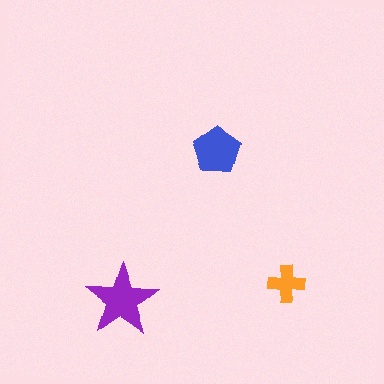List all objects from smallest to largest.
The orange cross, the blue pentagon, the purple star.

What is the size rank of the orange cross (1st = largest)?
3rd.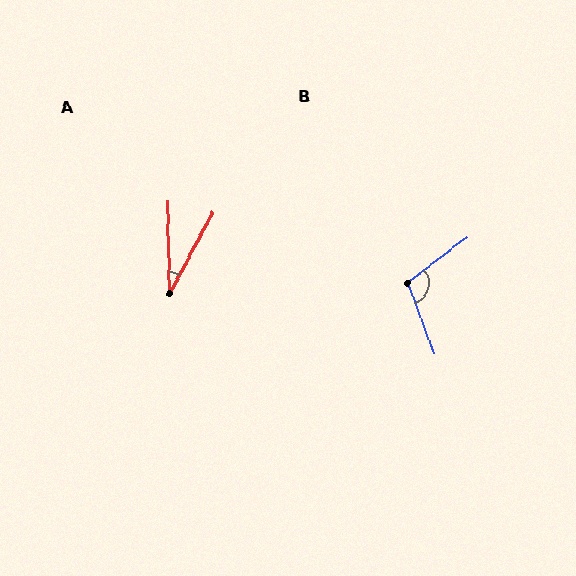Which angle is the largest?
B, at approximately 107 degrees.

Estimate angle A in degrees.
Approximately 29 degrees.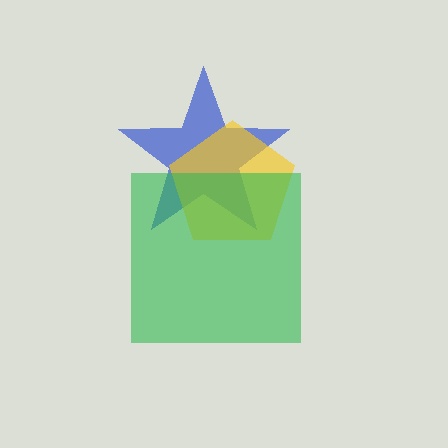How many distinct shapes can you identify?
There are 3 distinct shapes: a blue star, a yellow pentagon, a green square.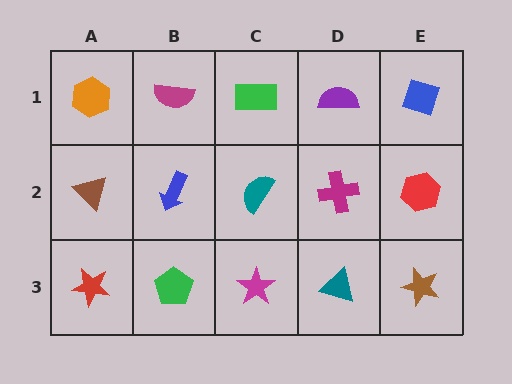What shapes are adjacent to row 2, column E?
A blue diamond (row 1, column E), a brown star (row 3, column E), a magenta cross (row 2, column D).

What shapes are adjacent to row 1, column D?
A magenta cross (row 2, column D), a green rectangle (row 1, column C), a blue diamond (row 1, column E).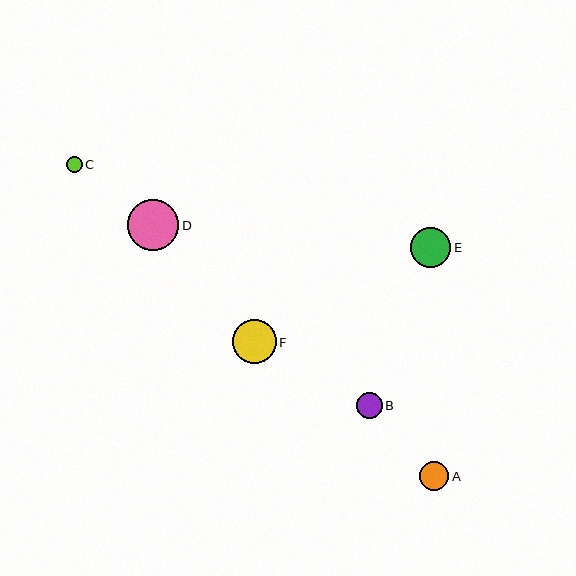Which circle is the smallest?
Circle C is the smallest with a size of approximately 16 pixels.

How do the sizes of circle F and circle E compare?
Circle F and circle E are approximately the same size.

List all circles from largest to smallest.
From largest to smallest: D, F, E, A, B, C.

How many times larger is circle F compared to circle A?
Circle F is approximately 1.5 times the size of circle A.